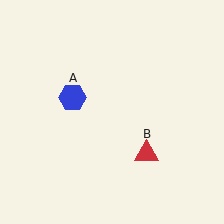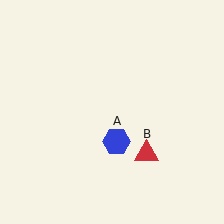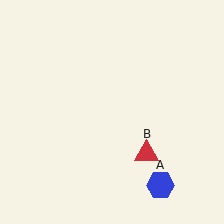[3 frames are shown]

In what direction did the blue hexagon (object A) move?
The blue hexagon (object A) moved down and to the right.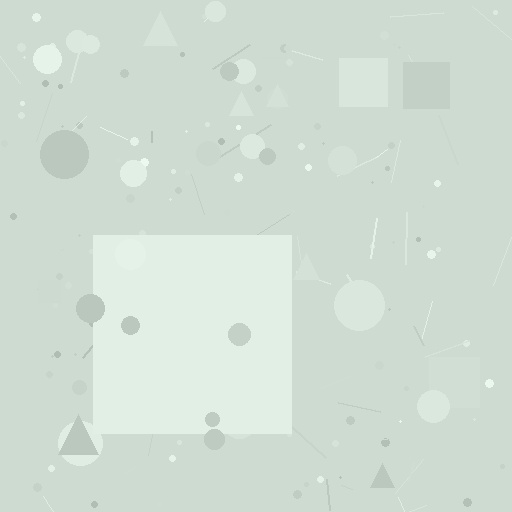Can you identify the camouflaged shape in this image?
The camouflaged shape is a square.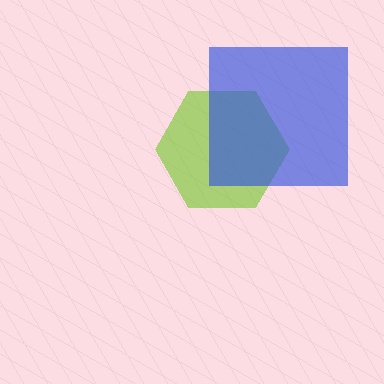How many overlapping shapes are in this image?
There are 2 overlapping shapes in the image.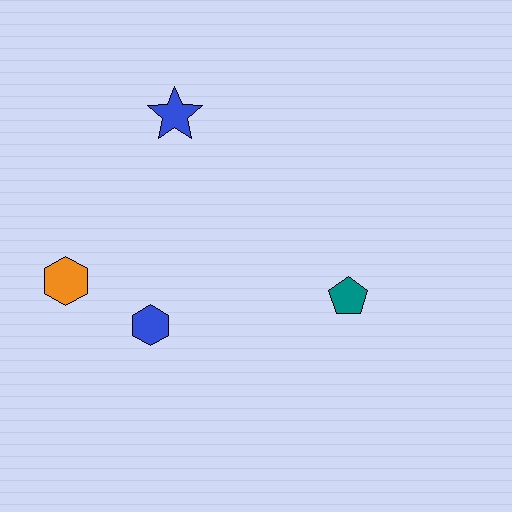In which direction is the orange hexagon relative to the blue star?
The orange hexagon is below the blue star.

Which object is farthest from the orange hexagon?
The teal pentagon is farthest from the orange hexagon.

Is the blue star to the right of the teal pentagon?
No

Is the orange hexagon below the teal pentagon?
No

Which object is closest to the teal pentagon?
The blue hexagon is closest to the teal pentagon.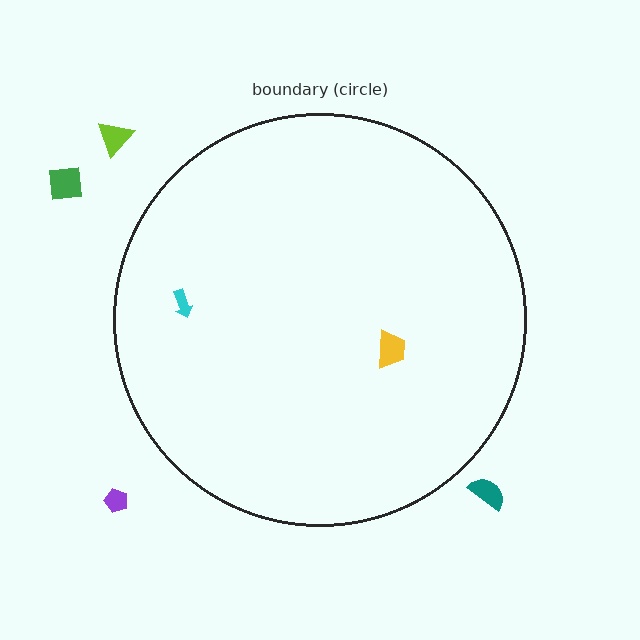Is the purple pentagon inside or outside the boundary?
Outside.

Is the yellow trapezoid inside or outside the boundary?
Inside.